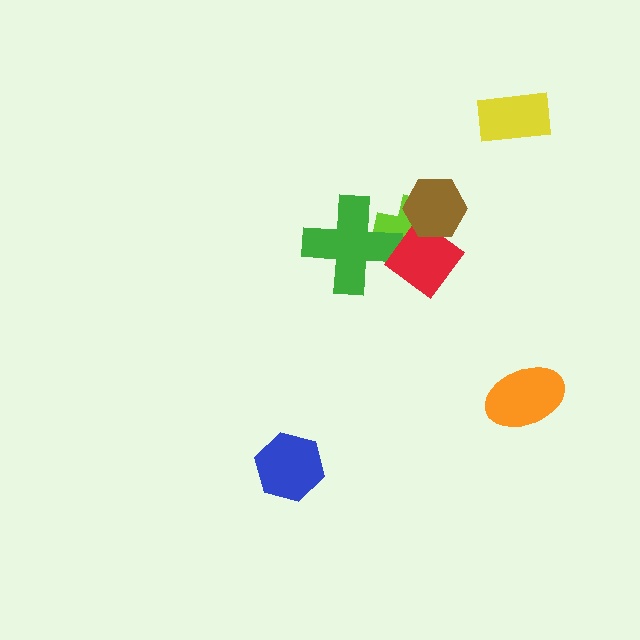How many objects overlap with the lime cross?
3 objects overlap with the lime cross.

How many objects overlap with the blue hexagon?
0 objects overlap with the blue hexagon.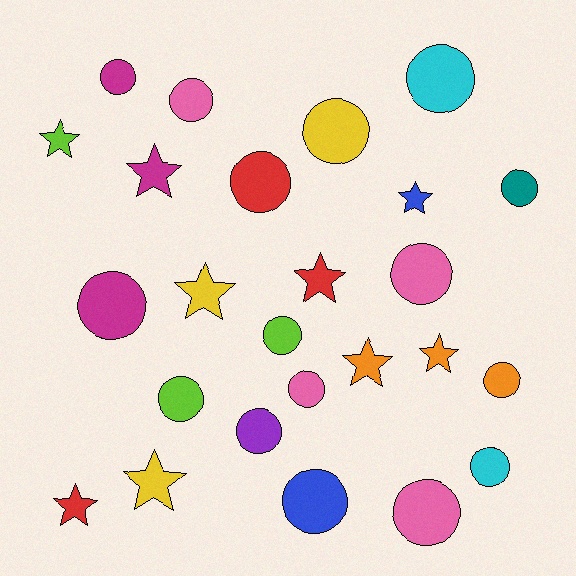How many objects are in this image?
There are 25 objects.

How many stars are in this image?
There are 9 stars.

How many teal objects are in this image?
There is 1 teal object.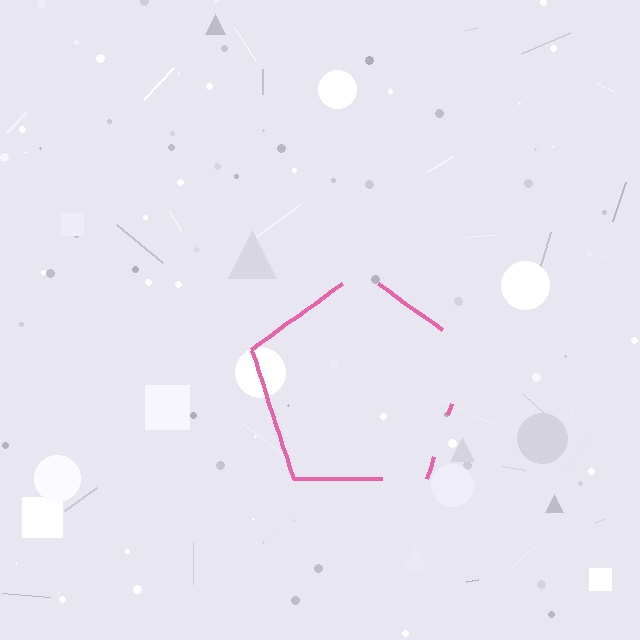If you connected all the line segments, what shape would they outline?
They would outline a pentagon.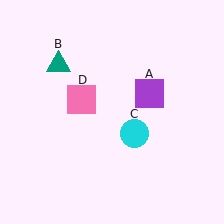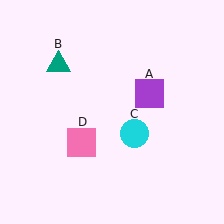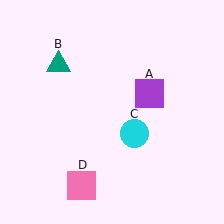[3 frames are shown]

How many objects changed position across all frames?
1 object changed position: pink square (object D).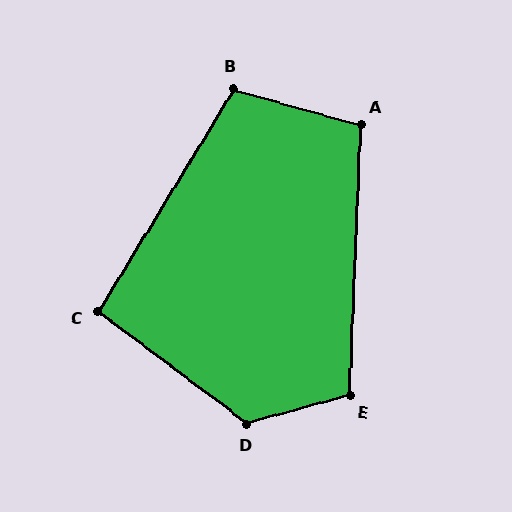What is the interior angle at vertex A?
Approximately 103 degrees (obtuse).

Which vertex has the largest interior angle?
D, at approximately 128 degrees.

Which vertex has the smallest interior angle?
C, at approximately 96 degrees.